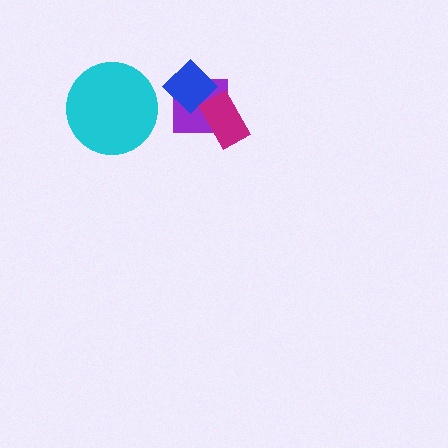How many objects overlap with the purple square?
2 objects overlap with the purple square.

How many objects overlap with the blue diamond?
1 object overlaps with the blue diamond.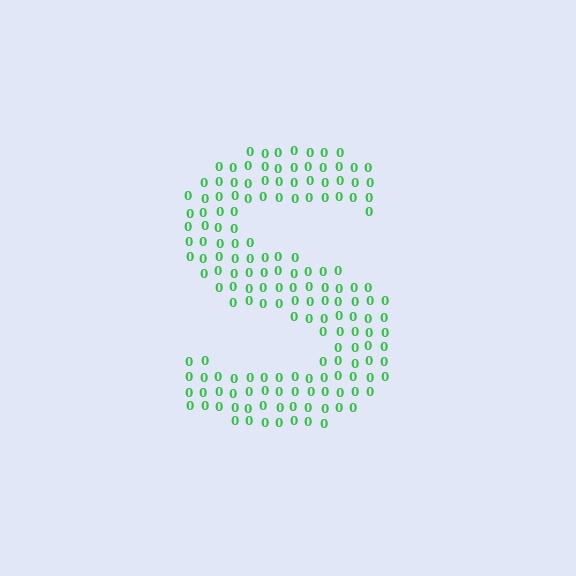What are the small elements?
The small elements are digit 0's.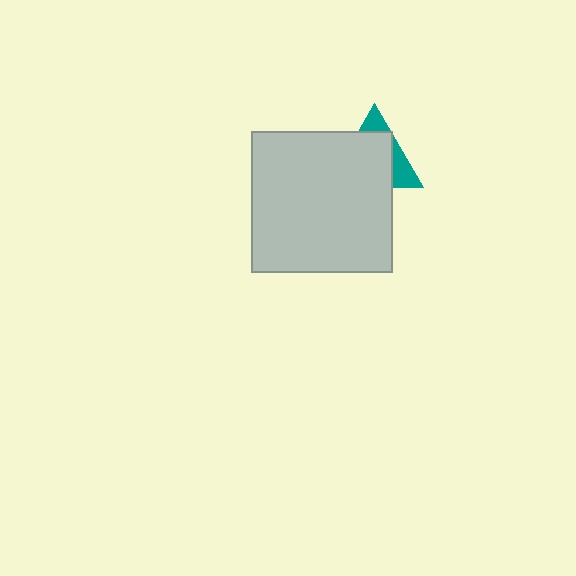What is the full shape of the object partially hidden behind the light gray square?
The partially hidden object is a teal triangle.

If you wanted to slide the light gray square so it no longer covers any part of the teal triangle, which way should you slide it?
Slide it toward the lower-left — that is the most direct way to separate the two shapes.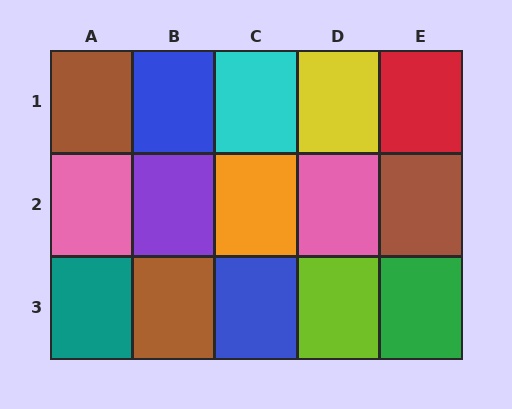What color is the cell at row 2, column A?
Pink.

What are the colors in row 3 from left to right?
Teal, brown, blue, lime, green.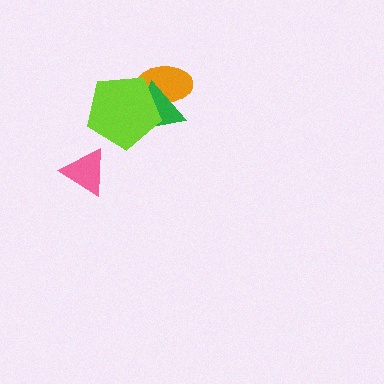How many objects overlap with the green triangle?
2 objects overlap with the green triangle.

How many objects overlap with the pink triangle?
0 objects overlap with the pink triangle.